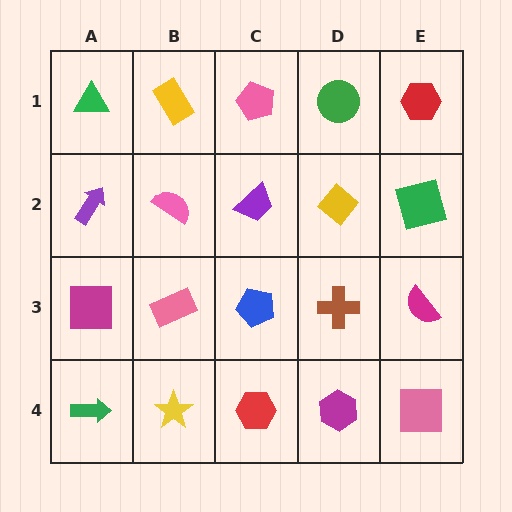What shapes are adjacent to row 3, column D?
A yellow diamond (row 2, column D), a magenta hexagon (row 4, column D), a blue pentagon (row 3, column C), a magenta semicircle (row 3, column E).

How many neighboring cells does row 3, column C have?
4.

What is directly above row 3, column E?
A green square.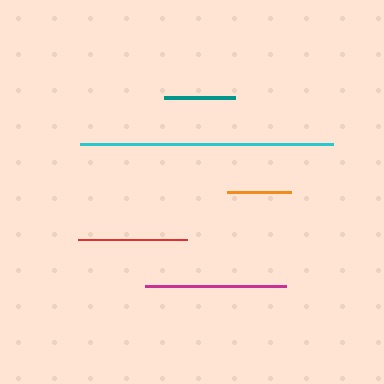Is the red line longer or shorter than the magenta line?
The magenta line is longer than the red line.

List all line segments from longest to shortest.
From longest to shortest: cyan, magenta, red, teal, orange.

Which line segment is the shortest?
The orange line is the shortest at approximately 64 pixels.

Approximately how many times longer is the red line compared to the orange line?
The red line is approximately 1.7 times the length of the orange line.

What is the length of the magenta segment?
The magenta segment is approximately 141 pixels long.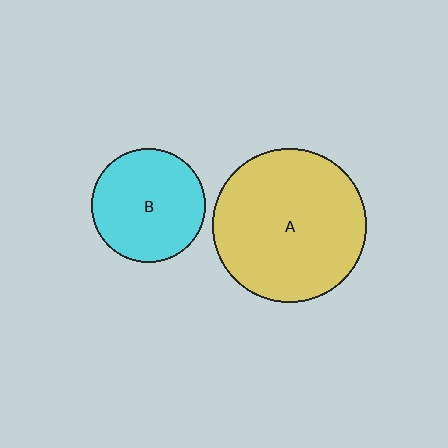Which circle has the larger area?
Circle A (yellow).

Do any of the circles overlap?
No, none of the circles overlap.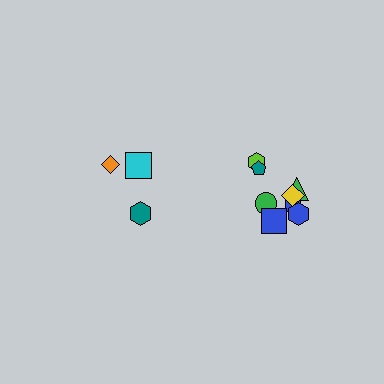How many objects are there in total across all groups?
There are 11 objects.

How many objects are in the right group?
There are 8 objects.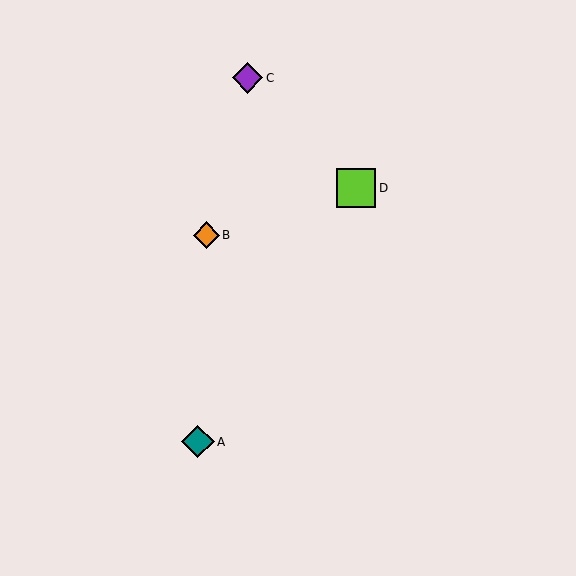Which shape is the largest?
The lime square (labeled D) is the largest.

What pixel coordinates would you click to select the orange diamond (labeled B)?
Click at (206, 235) to select the orange diamond B.